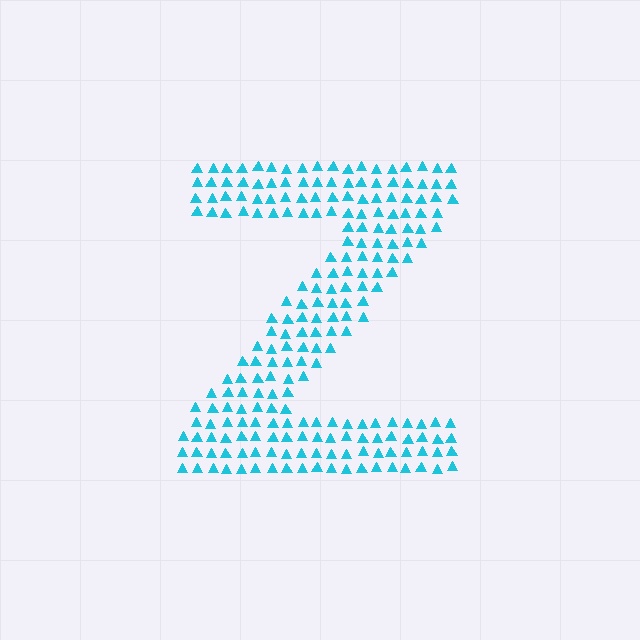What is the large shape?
The large shape is the letter Z.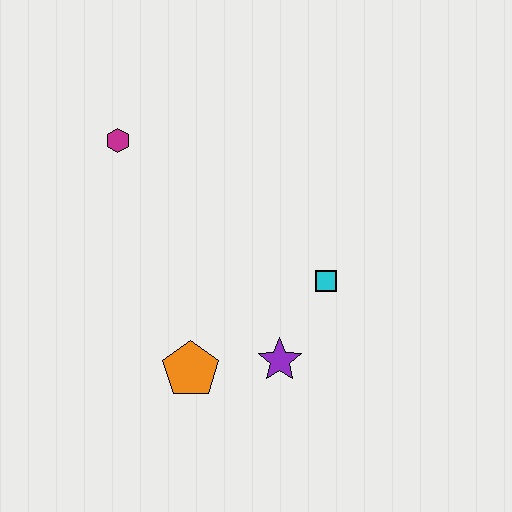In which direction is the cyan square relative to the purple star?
The cyan square is above the purple star.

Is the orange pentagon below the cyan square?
Yes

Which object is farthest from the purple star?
The magenta hexagon is farthest from the purple star.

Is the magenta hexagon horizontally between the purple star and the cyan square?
No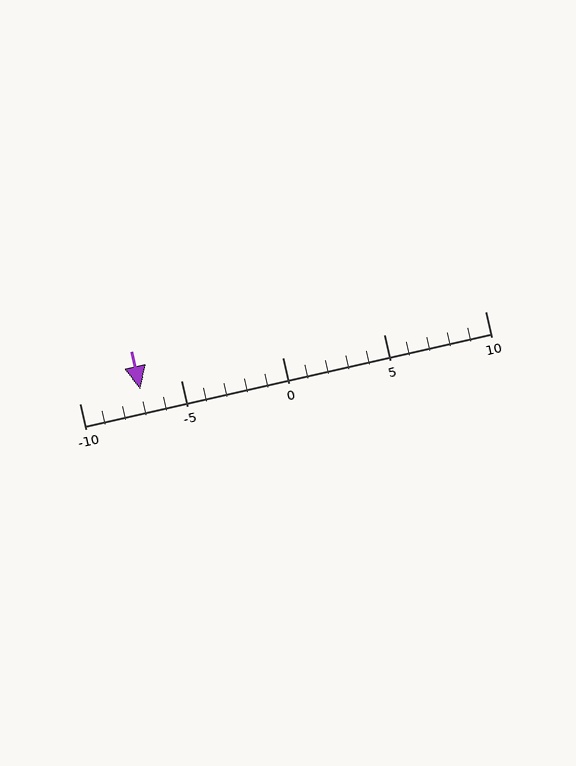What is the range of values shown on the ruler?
The ruler shows values from -10 to 10.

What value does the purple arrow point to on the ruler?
The purple arrow points to approximately -7.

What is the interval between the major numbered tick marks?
The major tick marks are spaced 5 units apart.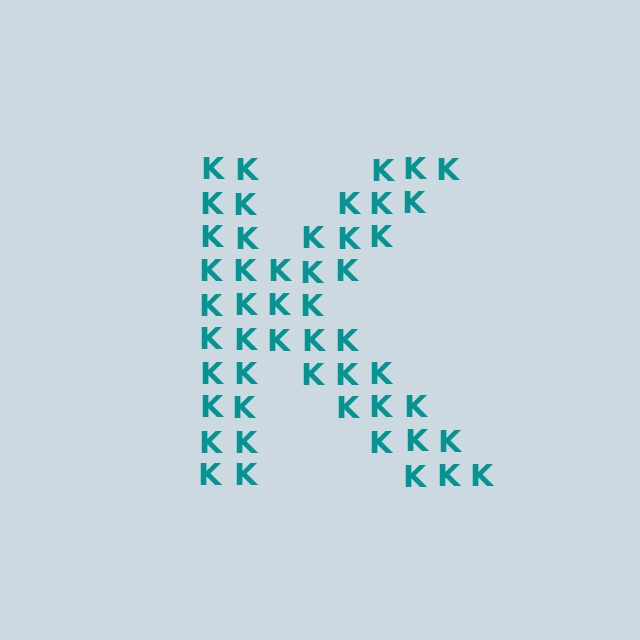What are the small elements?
The small elements are letter K's.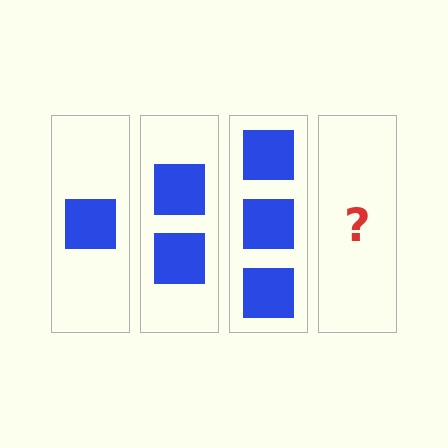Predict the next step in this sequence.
The next step is 4 squares.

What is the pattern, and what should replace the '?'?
The pattern is that each step adds one more square. The '?' should be 4 squares.